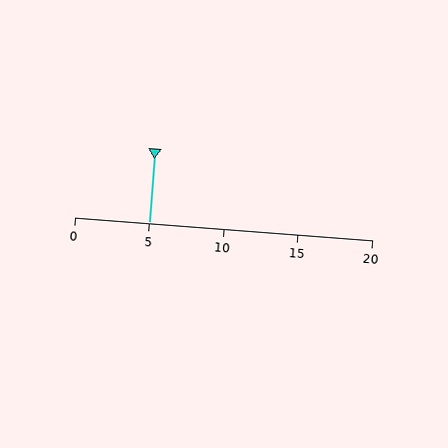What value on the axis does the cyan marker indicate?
The marker indicates approximately 5.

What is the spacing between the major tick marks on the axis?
The major ticks are spaced 5 apart.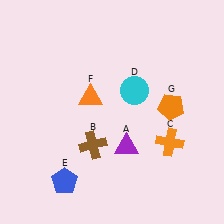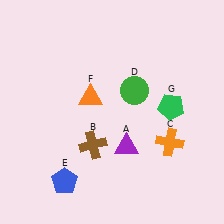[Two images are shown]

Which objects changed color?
D changed from cyan to green. G changed from orange to green.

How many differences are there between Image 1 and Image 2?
There are 2 differences between the two images.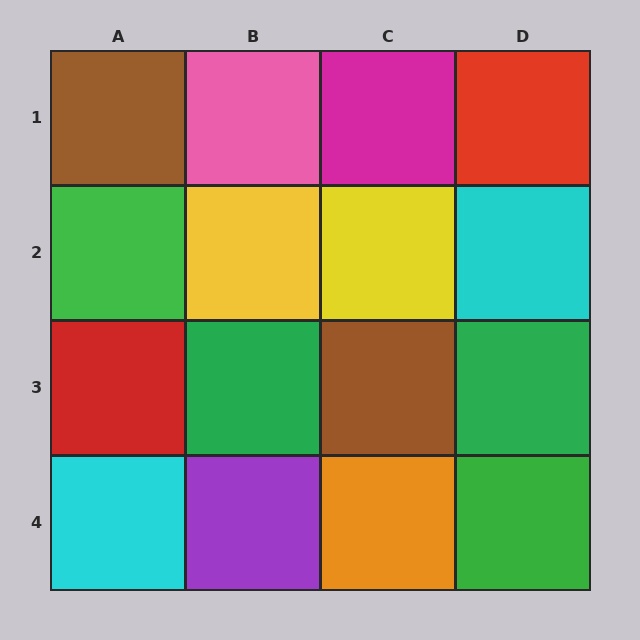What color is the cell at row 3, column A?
Red.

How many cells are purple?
1 cell is purple.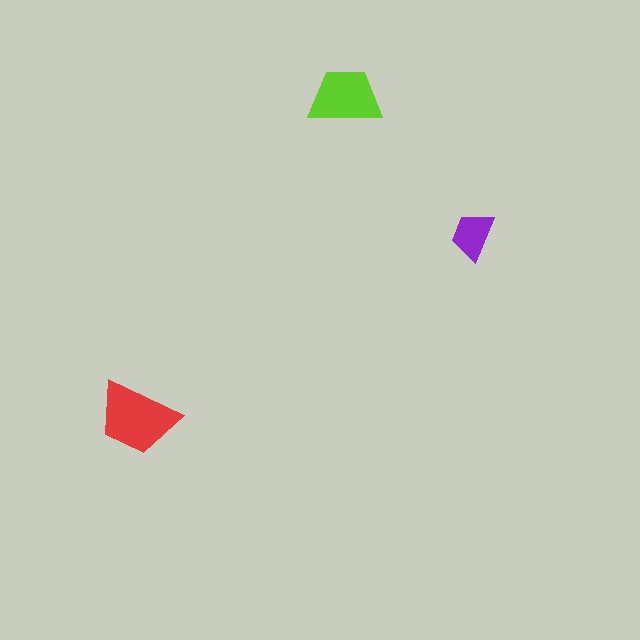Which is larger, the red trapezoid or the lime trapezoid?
The red one.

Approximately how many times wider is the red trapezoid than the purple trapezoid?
About 1.5 times wider.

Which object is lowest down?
The red trapezoid is bottommost.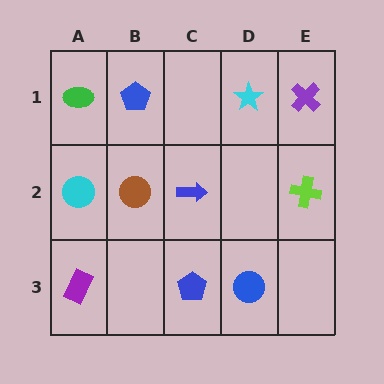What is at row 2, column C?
A blue arrow.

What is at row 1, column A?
A green ellipse.